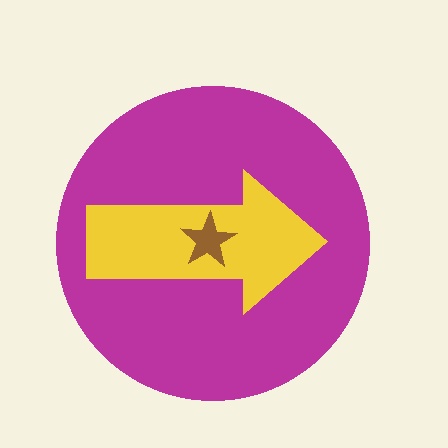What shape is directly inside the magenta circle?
The yellow arrow.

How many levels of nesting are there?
3.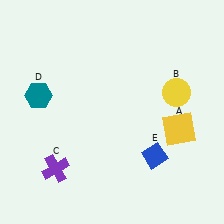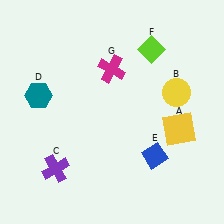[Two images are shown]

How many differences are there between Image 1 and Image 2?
There are 2 differences between the two images.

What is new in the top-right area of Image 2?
A lime diamond (F) was added in the top-right area of Image 2.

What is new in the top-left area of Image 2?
A magenta cross (G) was added in the top-left area of Image 2.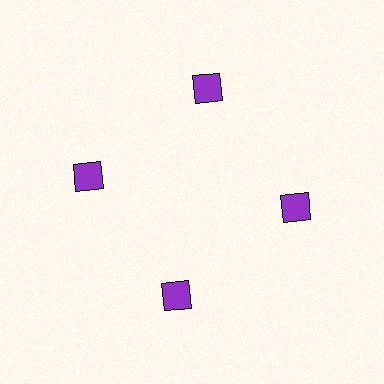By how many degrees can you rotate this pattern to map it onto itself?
The pattern maps onto itself every 90 degrees of rotation.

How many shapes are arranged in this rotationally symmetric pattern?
There are 4 shapes, arranged in 4 groups of 1.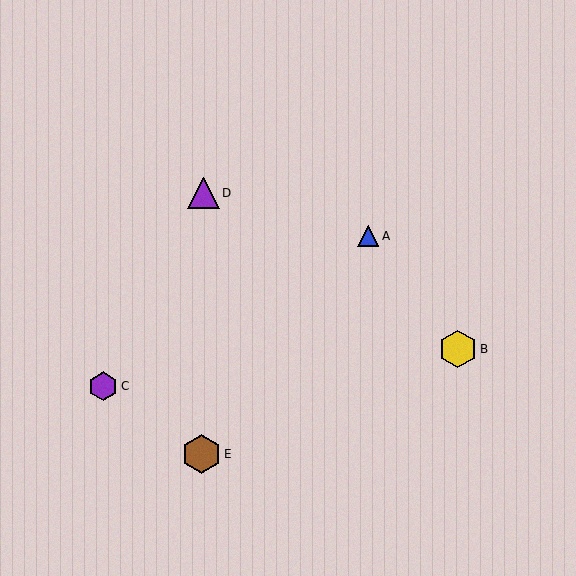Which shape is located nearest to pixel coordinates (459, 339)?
The yellow hexagon (labeled B) at (458, 349) is nearest to that location.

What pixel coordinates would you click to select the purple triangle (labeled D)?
Click at (203, 193) to select the purple triangle D.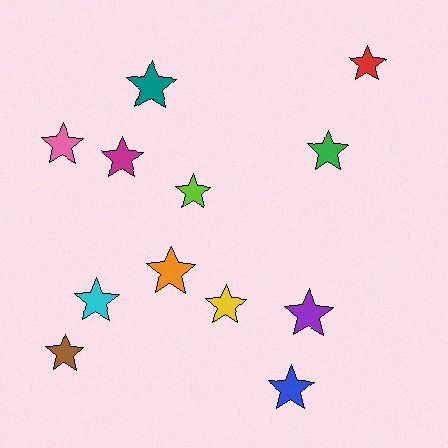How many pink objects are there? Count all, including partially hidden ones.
There is 1 pink object.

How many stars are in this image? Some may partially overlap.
There are 12 stars.